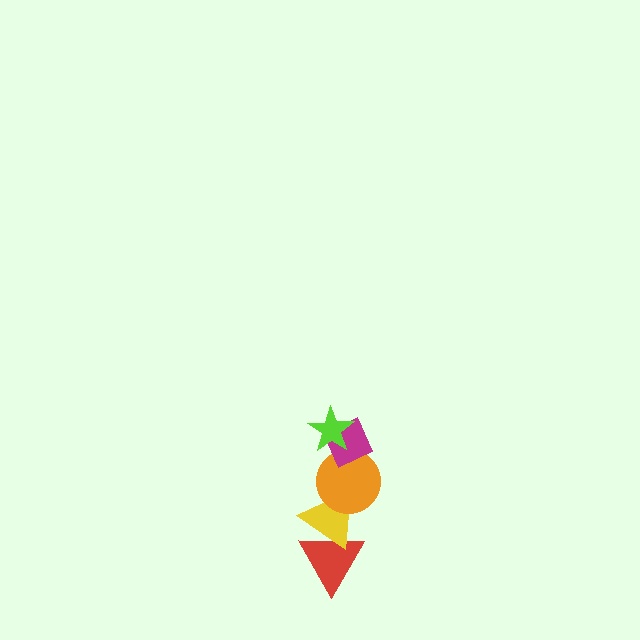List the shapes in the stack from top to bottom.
From top to bottom: the lime star, the magenta diamond, the orange circle, the yellow triangle, the red triangle.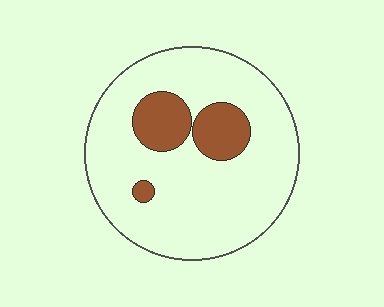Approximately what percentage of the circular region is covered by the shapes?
Approximately 15%.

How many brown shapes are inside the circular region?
3.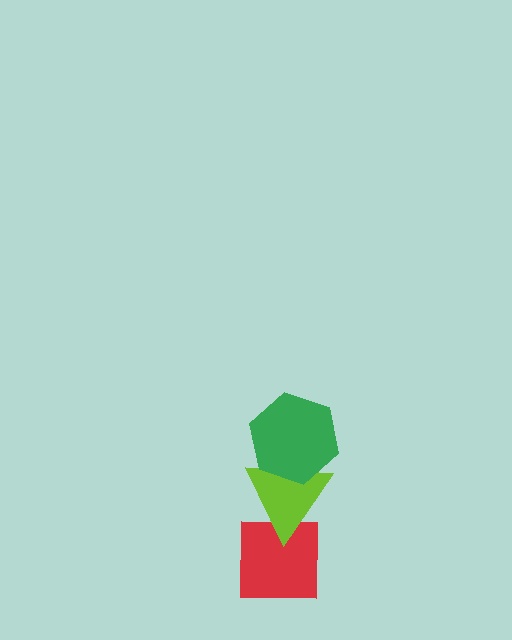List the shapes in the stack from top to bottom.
From top to bottom: the green hexagon, the lime triangle, the red square.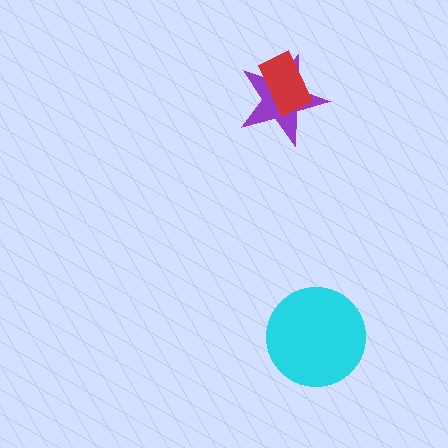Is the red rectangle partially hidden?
No, no other shape covers it.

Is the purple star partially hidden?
Yes, it is partially covered by another shape.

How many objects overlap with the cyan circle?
0 objects overlap with the cyan circle.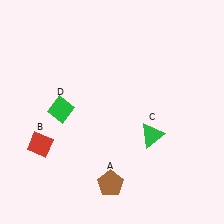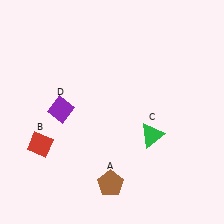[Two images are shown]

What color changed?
The diamond (D) changed from green in Image 1 to purple in Image 2.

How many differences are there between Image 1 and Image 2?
There is 1 difference between the two images.